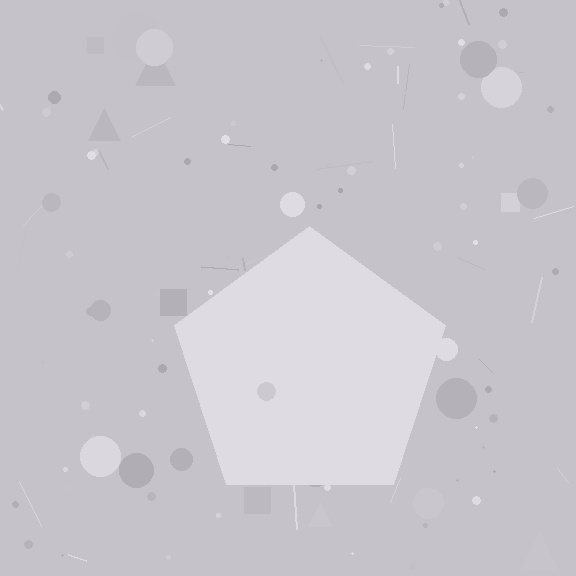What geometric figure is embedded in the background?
A pentagon is embedded in the background.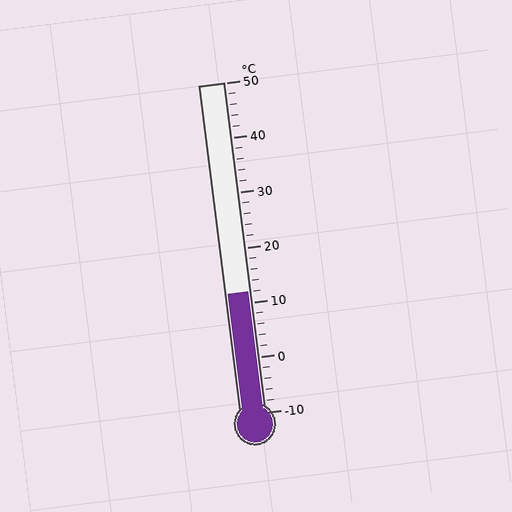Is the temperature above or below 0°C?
The temperature is above 0°C.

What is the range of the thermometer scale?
The thermometer scale ranges from -10°C to 50°C.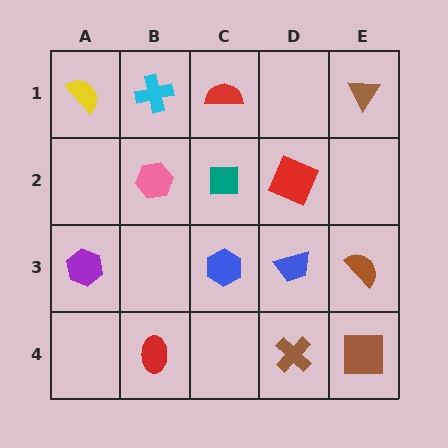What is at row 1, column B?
A cyan cross.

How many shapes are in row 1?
4 shapes.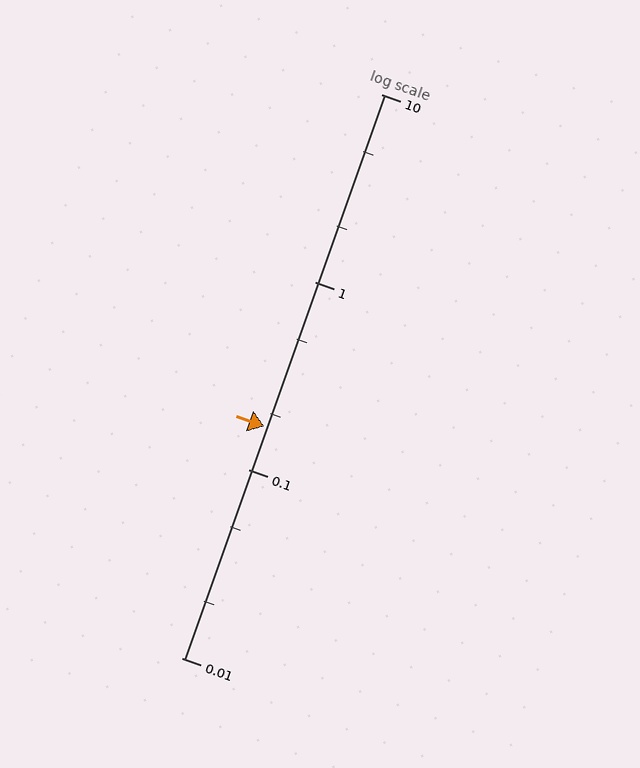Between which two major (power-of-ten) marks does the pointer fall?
The pointer is between 0.1 and 1.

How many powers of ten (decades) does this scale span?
The scale spans 3 decades, from 0.01 to 10.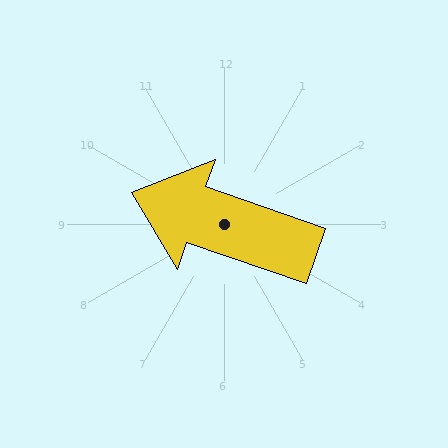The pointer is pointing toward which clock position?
Roughly 10 o'clock.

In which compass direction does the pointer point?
West.